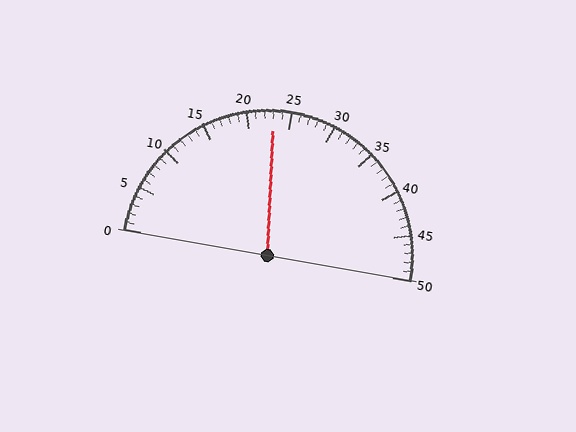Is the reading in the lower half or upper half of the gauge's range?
The reading is in the lower half of the range (0 to 50).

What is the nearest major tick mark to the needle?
The nearest major tick mark is 25.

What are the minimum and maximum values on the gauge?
The gauge ranges from 0 to 50.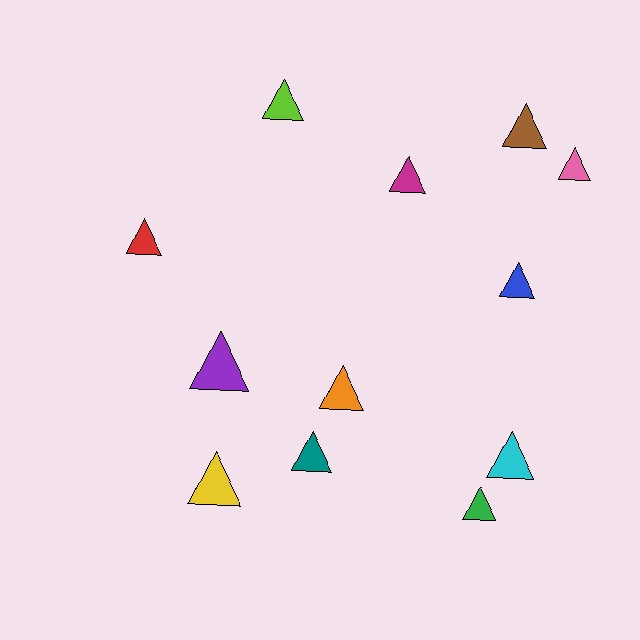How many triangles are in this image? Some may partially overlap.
There are 12 triangles.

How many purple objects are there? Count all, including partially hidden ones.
There is 1 purple object.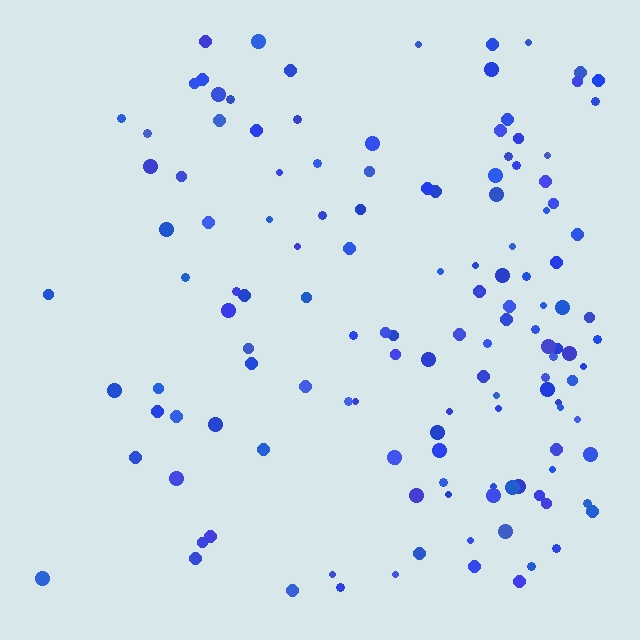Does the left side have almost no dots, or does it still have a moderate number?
Still a moderate number, just noticeably fewer than the right.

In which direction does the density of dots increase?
From left to right, with the right side densest.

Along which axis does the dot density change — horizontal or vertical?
Horizontal.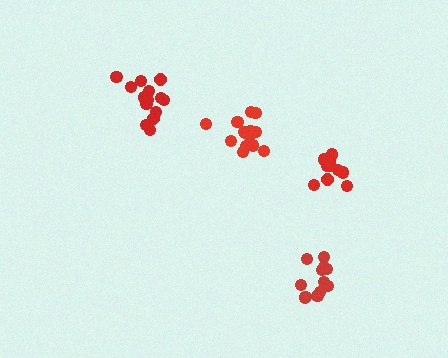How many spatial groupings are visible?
There are 4 spatial groupings.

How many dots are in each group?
Group 1: 10 dots, Group 2: 12 dots, Group 3: 14 dots, Group 4: 15 dots (51 total).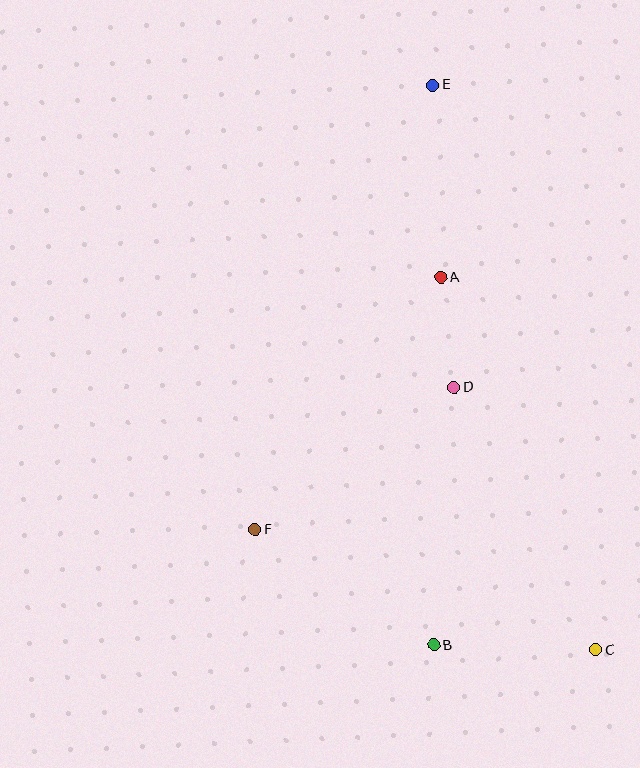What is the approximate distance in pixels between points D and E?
The distance between D and E is approximately 303 pixels.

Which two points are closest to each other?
Points A and D are closest to each other.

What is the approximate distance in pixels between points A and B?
The distance between A and B is approximately 367 pixels.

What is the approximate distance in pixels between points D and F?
The distance between D and F is approximately 245 pixels.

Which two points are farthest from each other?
Points C and E are farthest from each other.